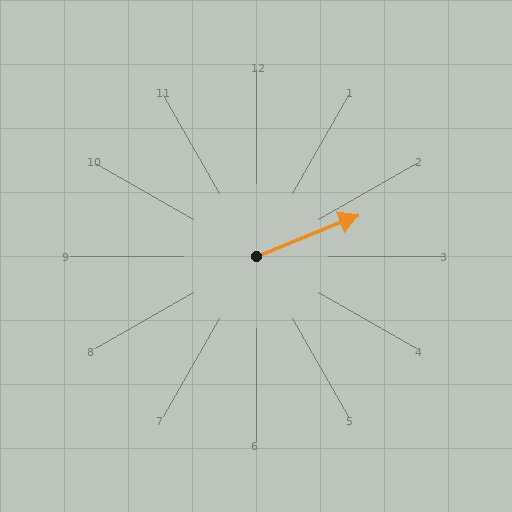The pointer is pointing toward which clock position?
Roughly 2 o'clock.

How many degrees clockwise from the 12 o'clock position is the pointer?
Approximately 68 degrees.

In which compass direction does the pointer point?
East.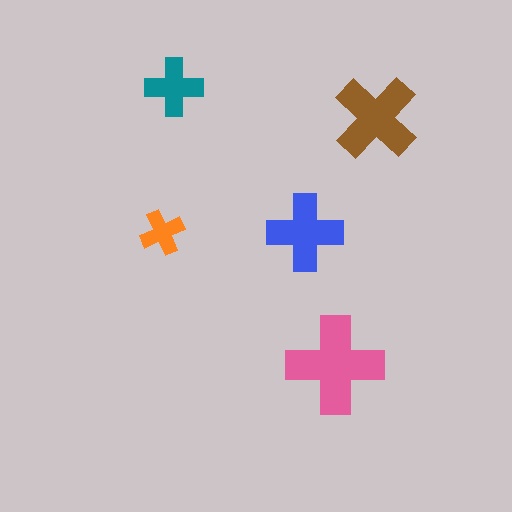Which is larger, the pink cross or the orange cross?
The pink one.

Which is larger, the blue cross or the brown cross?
The brown one.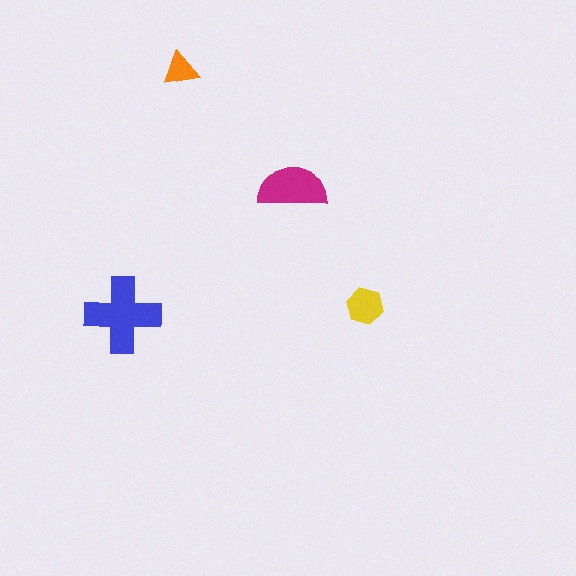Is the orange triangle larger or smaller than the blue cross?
Smaller.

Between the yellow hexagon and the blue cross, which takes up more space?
The blue cross.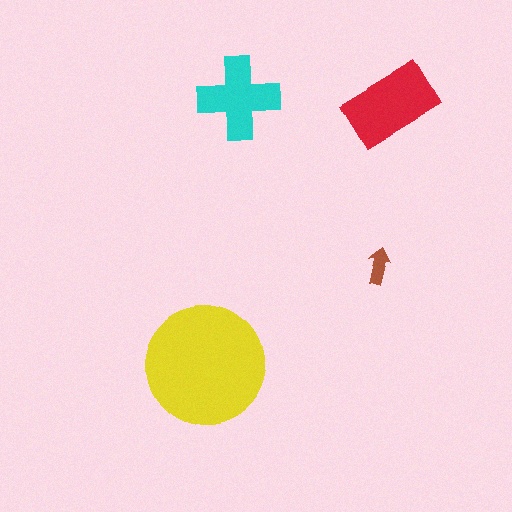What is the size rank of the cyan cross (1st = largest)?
3rd.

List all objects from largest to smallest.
The yellow circle, the red rectangle, the cyan cross, the brown arrow.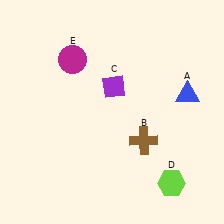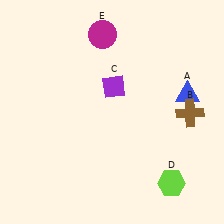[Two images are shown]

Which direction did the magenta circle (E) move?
The magenta circle (E) moved right.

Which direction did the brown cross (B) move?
The brown cross (B) moved right.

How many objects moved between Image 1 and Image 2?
2 objects moved between the two images.